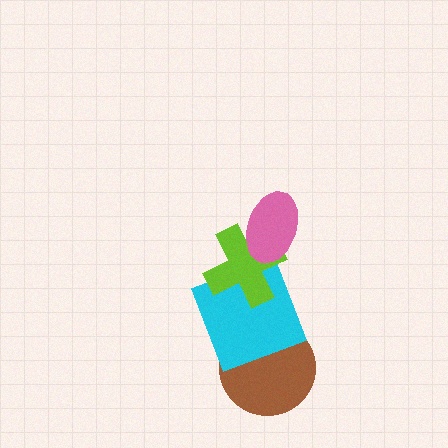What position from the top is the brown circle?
The brown circle is 4th from the top.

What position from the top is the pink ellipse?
The pink ellipse is 1st from the top.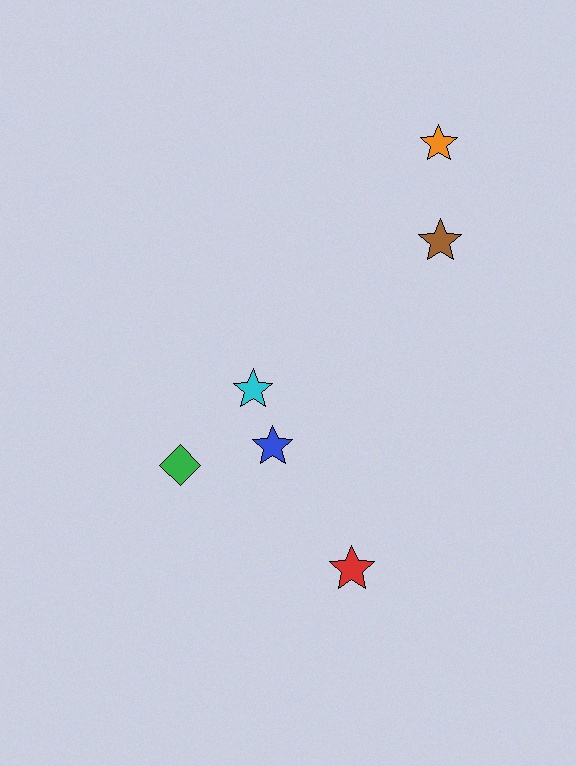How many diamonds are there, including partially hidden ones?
There is 1 diamond.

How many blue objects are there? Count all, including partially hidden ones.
There is 1 blue object.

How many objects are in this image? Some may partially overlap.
There are 6 objects.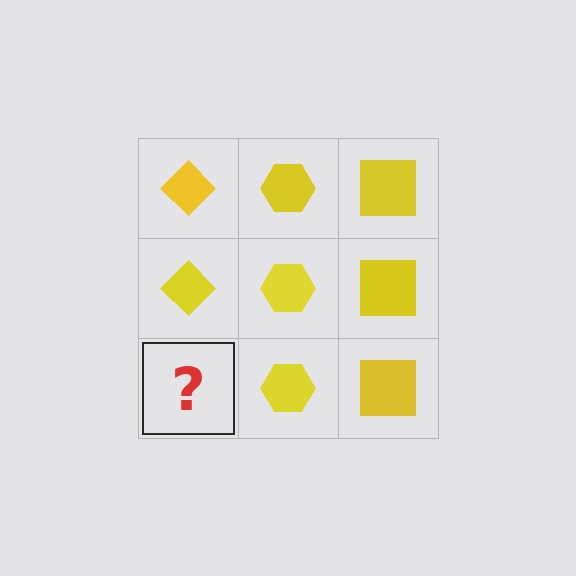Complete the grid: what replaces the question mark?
The question mark should be replaced with a yellow diamond.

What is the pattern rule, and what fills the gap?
The rule is that each column has a consistent shape. The gap should be filled with a yellow diamond.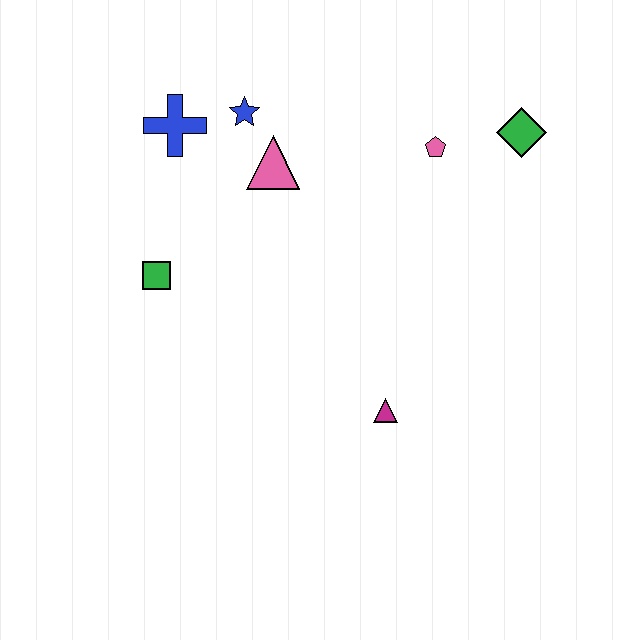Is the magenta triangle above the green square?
No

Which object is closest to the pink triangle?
The blue star is closest to the pink triangle.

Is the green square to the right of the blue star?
No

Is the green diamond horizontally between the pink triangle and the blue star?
No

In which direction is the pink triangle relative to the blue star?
The pink triangle is below the blue star.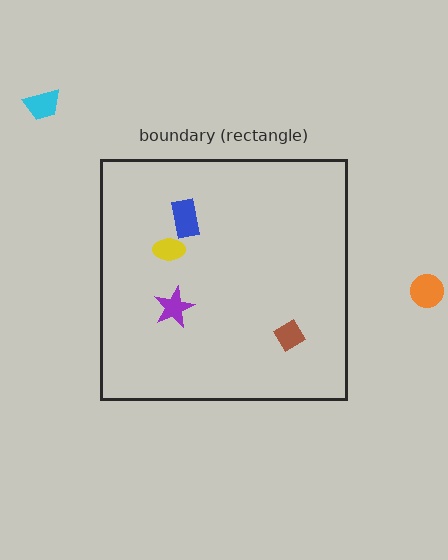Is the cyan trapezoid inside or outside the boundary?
Outside.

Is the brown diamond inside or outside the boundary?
Inside.